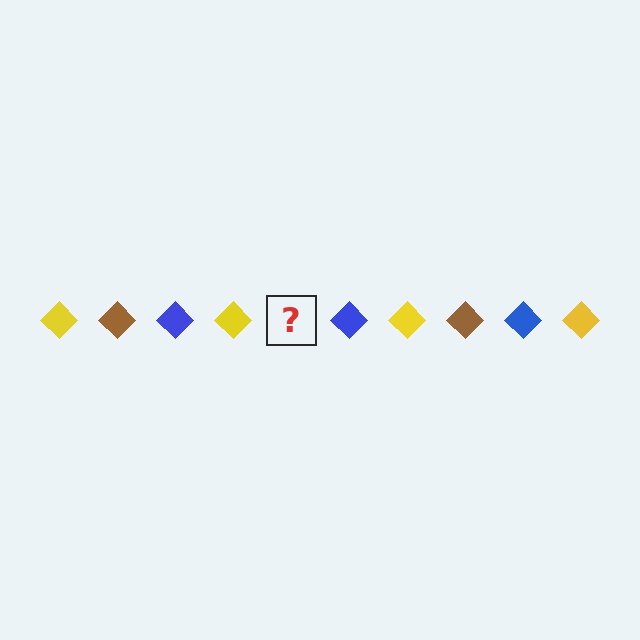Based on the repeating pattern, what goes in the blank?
The blank should be a brown diamond.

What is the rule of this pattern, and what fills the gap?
The rule is that the pattern cycles through yellow, brown, blue diamonds. The gap should be filled with a brown diamond.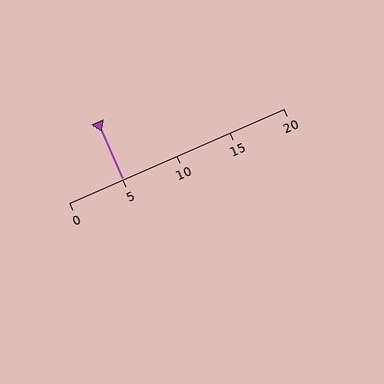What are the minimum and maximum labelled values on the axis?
The axis runs from 0 to 20.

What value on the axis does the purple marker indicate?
The marker indicates approximately 5.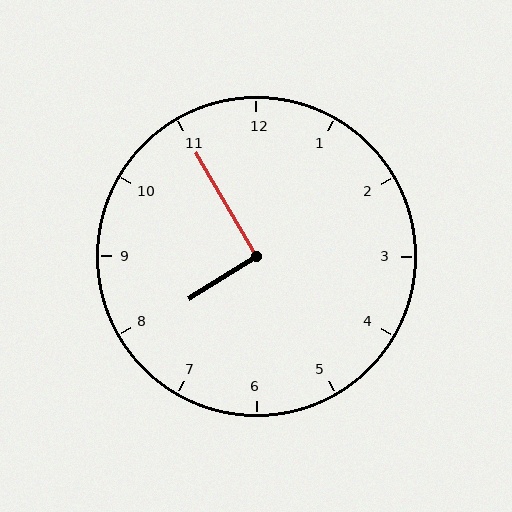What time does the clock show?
7:55.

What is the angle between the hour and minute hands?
Approximately 92 degrees.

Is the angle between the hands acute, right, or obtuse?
It is right.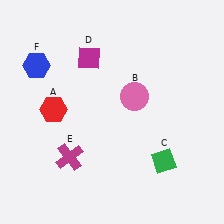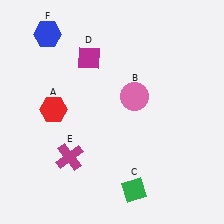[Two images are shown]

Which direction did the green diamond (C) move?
The green diamond (C) moved left.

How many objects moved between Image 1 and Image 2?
2 objects moved between the two images.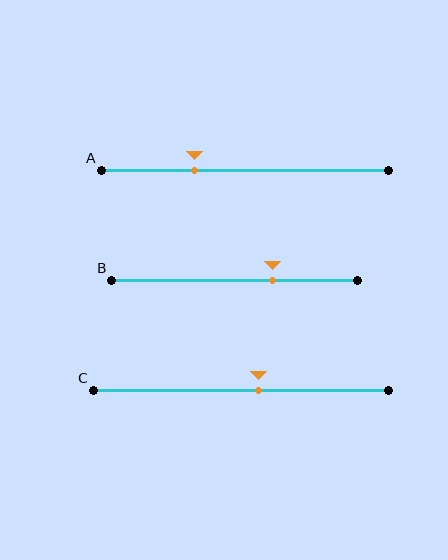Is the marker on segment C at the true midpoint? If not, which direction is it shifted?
No, the marker on segment C is shifted to the right by about 6% of the segment length.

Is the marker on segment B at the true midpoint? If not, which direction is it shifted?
No, the marker on segment B is shifted to the right by about 15% of the segment length.